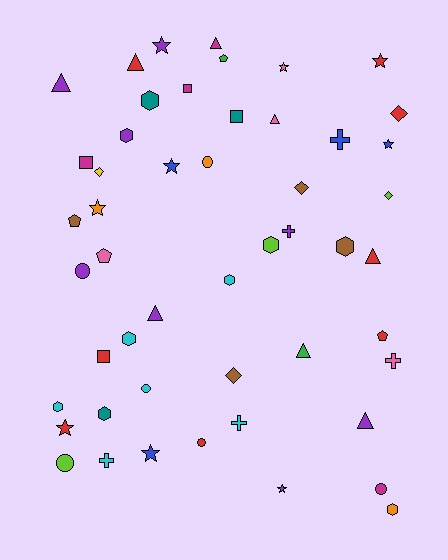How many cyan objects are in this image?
There are 6 cyan objects.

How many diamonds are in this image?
There are 5 diamonds.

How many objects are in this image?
There are 50 objects.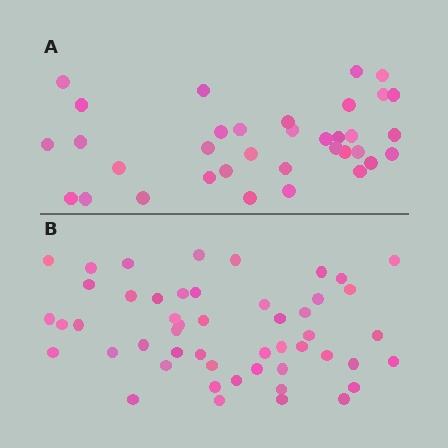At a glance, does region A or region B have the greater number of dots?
Region B (the bottom region) has more dots.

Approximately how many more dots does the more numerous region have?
Region B has approximately 15 more dots than region A.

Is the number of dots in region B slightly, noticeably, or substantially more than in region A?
Region B has noticeably more, but not dramatically so. The ratio is roughly 1.4 to 1.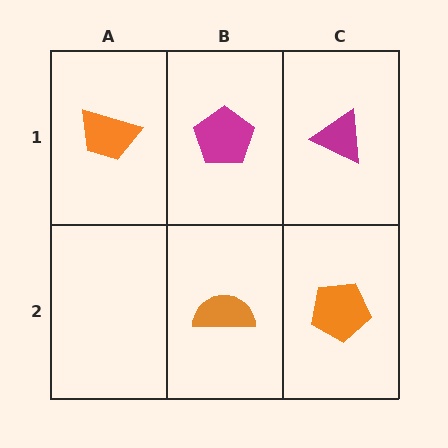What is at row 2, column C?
An orange pentagon.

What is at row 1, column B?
A magenta pentagon.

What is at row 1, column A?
An orange trapezoid.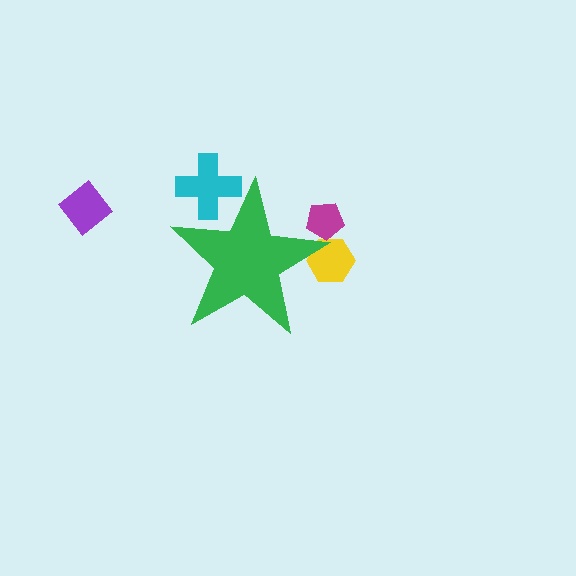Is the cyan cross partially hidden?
Yes, the cyan cross is partially hidden behind the green star.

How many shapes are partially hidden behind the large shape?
3 shapes are partially hidden.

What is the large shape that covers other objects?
A green star.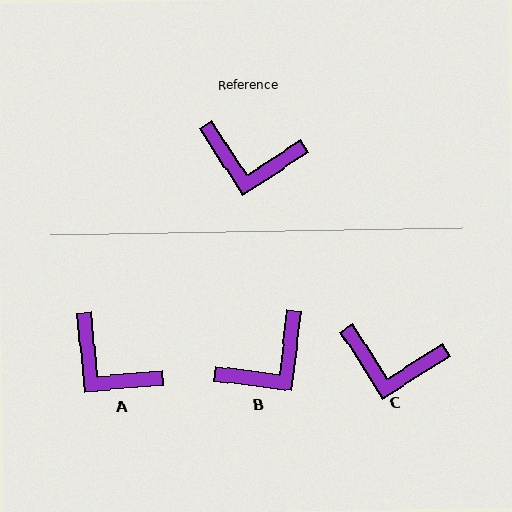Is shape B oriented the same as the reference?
No, it is off by about 50 degrees.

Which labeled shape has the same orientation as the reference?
C.